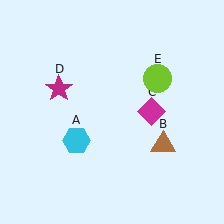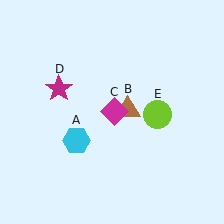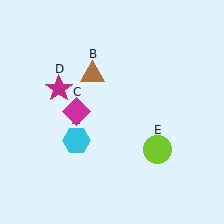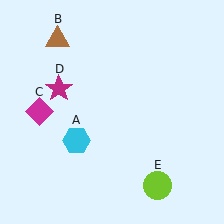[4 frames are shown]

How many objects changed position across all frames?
3 objects changed position: brown triangle (object B), magenta diamond (object C), lime circle (object E).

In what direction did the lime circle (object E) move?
The lime circle (object E) moved down.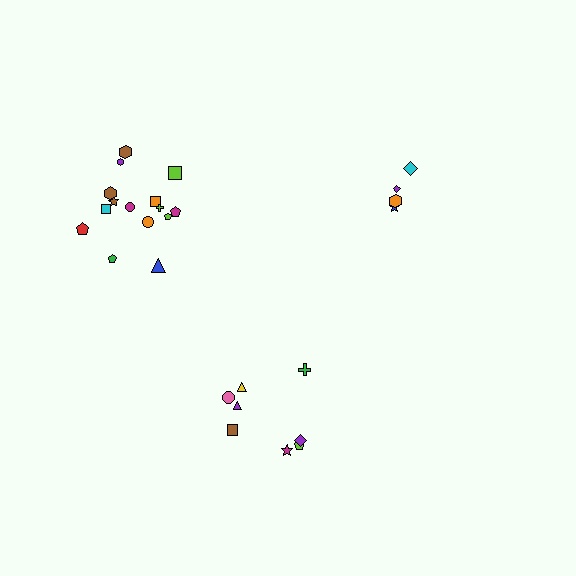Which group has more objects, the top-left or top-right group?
The top-left group.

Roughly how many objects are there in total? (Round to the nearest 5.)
Roughly 25 objects in total.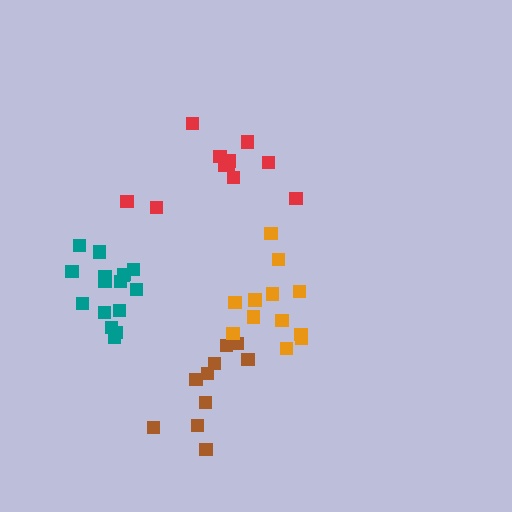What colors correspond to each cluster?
The clusters are colored: teal, red, brown, orange.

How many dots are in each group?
Group 1: 16 dots, Group 2: 11 dots, Group 3: 10 dots, Group 4: 12 dots (49 total).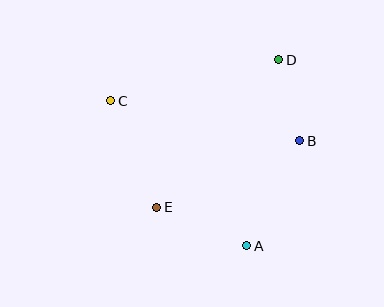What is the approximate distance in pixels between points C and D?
The distance between C and D is approximately 173 pixels.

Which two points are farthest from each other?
Points A and C are farthest from each other.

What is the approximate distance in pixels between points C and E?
The distance between C and E is approximately 116 pixels.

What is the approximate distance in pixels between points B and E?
The distance between B and E is approximately 158 pixels.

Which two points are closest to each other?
Points B and D are closest to each other.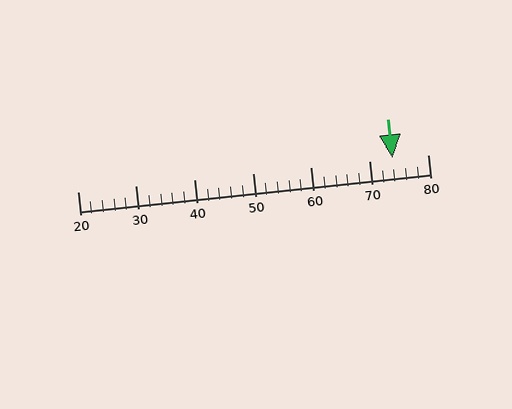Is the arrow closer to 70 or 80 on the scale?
The arrow is closer to 70.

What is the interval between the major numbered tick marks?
The major tick marks are spaced 10 units apart.